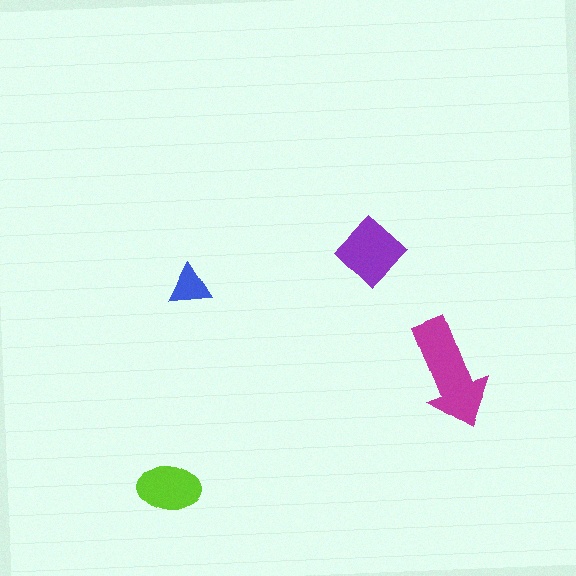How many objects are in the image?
There are 4 objects in the image.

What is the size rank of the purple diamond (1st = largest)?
2nd.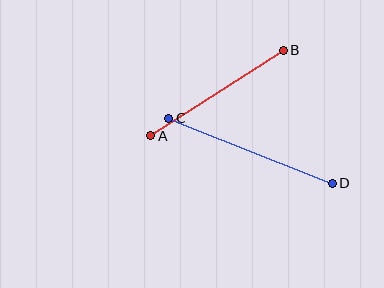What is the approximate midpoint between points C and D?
The midpoint is at approximately (250, 151) pixels.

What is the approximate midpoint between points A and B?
The midpoint is at approximately (217, 93) pixels.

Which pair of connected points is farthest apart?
Points C and D are farthest apart.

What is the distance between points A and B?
The distance is approximately 157 pixels.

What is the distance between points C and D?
The distance is approximately 176 pixels.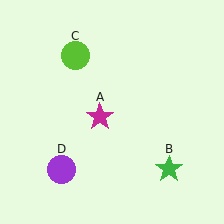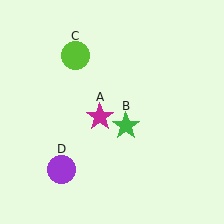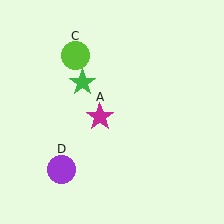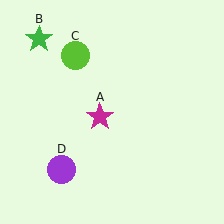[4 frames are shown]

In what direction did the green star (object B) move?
The green star (object B) moved up and to the left.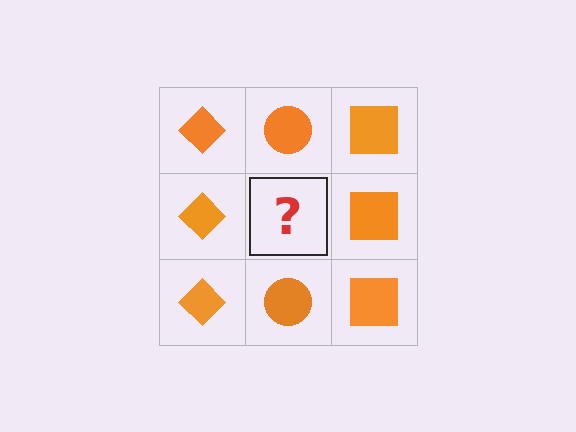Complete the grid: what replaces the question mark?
The question mark should be replaced with an orange circle.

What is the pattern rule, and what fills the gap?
The rule is that each column has a consistent shape. The gap should be filled with an orange circle.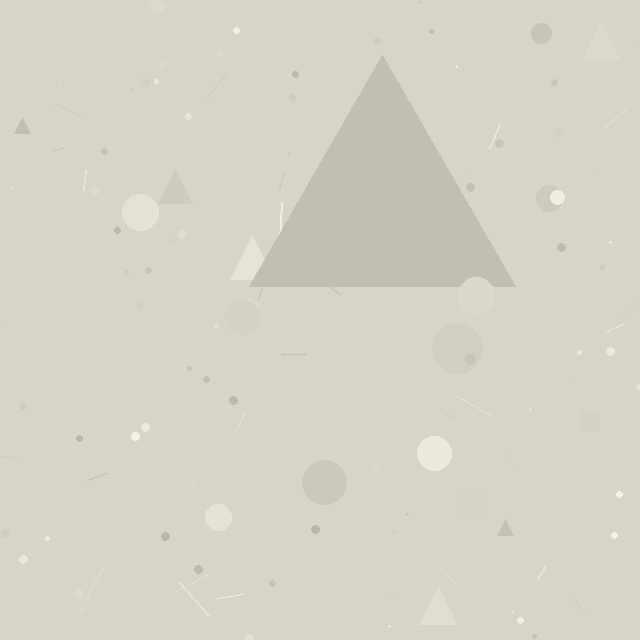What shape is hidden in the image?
A triangle is hidden in the image.